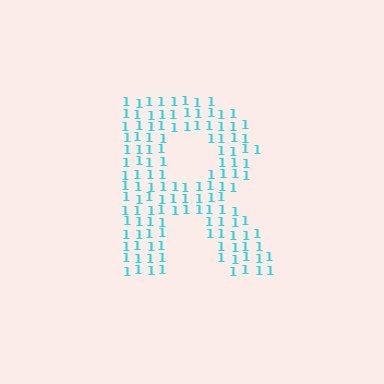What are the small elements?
The small elements are digit 1's.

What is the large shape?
The large shape is the letter R.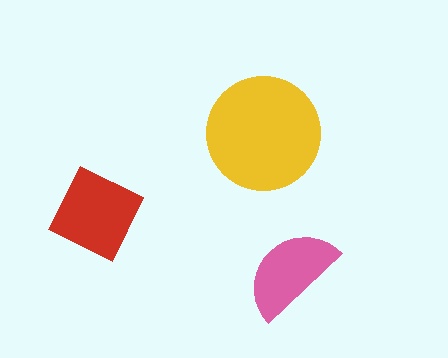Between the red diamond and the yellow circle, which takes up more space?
The yellow circle.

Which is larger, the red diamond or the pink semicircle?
The red diamond.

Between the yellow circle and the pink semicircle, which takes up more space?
The yellow circle.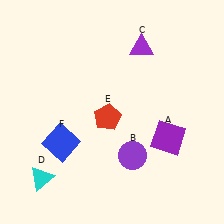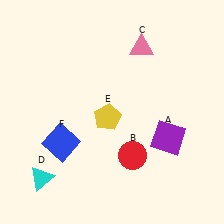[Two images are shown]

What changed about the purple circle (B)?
In Image 1, B is purple. In Image 2, it changed to red.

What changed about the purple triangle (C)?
In Image 1, C is purple. In Image 2, it changed to pink.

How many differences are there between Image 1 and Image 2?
There are 3 differences between the two images.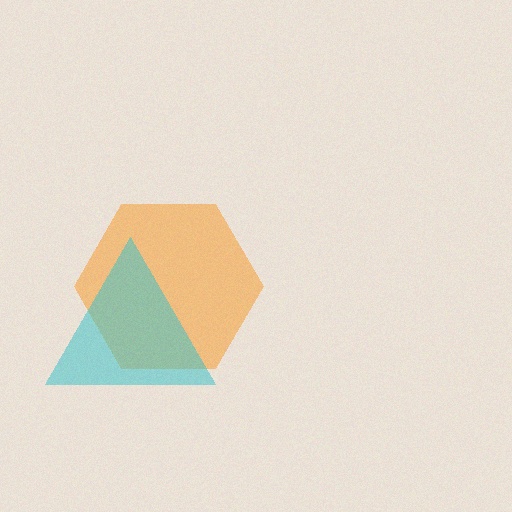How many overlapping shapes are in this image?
There are 2 overlapping shapes in the image.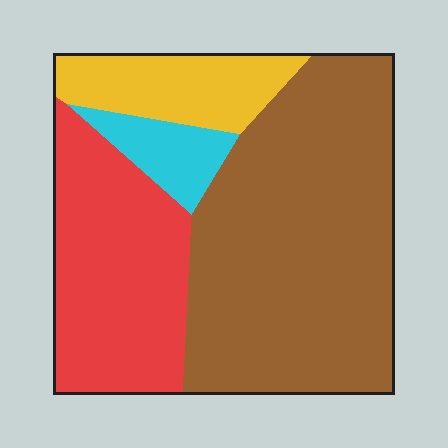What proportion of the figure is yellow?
Yellow covers about 15% of the figure.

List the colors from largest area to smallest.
From largest to smallest: brown, red, yellow, cyan.